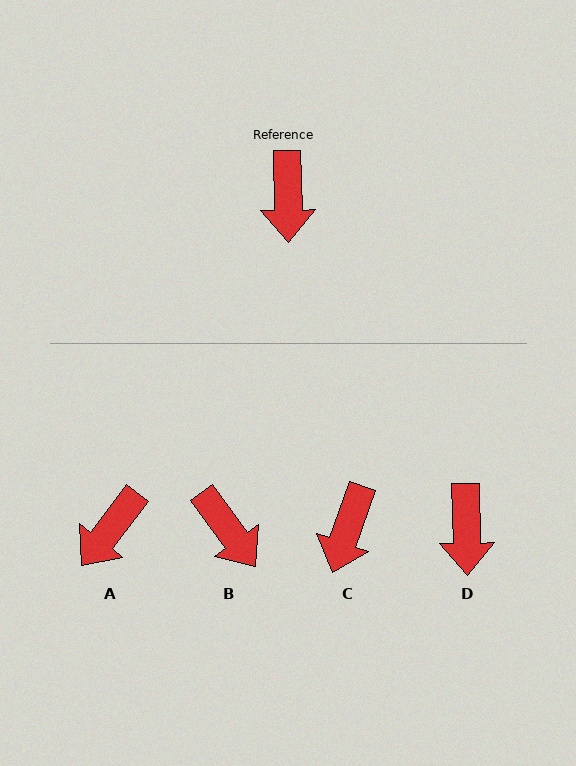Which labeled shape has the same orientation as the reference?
D.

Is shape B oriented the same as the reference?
No, it is off by about 35 degrees.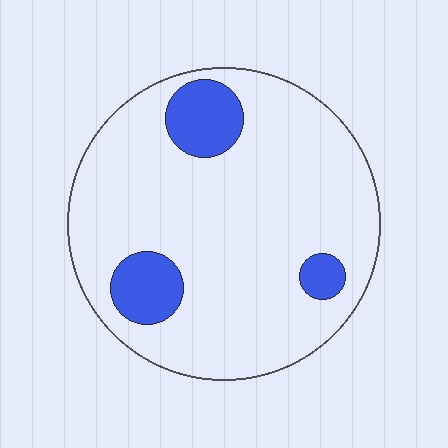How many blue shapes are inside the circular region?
3.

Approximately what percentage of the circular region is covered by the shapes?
Approximately 15%.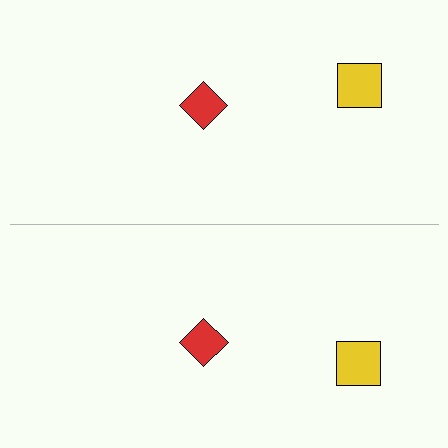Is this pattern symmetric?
Yes, this pattern has bilateral (reflection) symmetry.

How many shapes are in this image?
There are 4 shapes in this image.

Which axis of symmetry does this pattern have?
The pattern has a horizontal axis of symmetry running through the center of the image.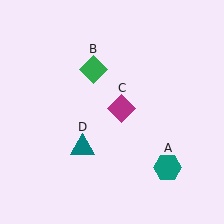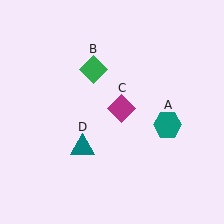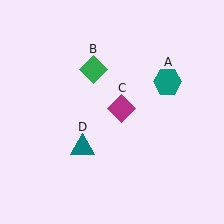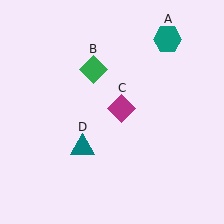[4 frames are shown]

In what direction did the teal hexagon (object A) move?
The teal hexagon (object A) moved up.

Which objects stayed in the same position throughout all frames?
Green diamond (object B) and magenta diamond (object C) and teal triangle (object D) remained stationary.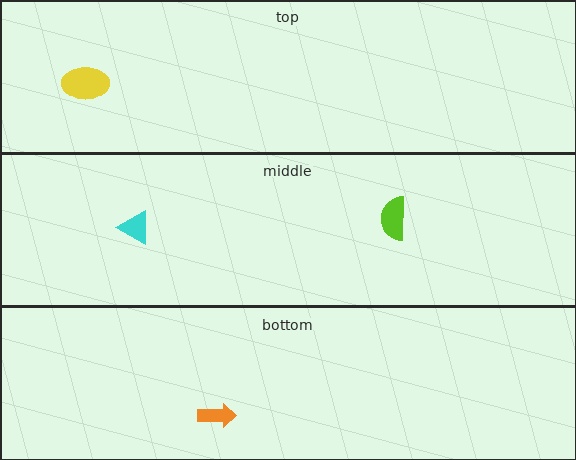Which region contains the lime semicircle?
The middle region.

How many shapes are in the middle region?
2.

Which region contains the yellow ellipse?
The top region.